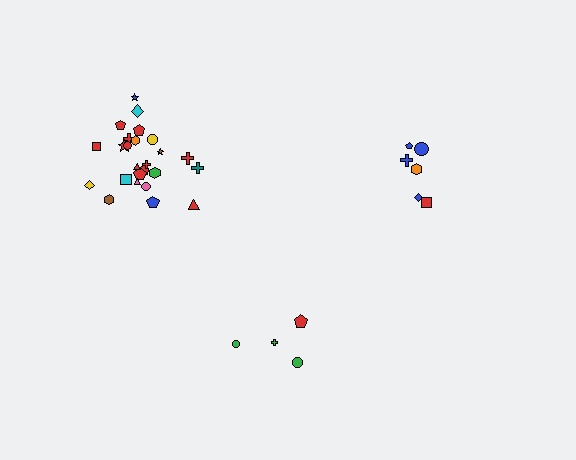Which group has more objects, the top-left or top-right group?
The top-left group.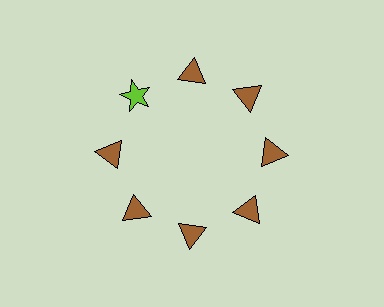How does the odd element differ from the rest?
It differs in both color (lime instead of brown) and shape (star instead of triangle).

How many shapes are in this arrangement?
There are 8 shapes arranged in a ring pattern.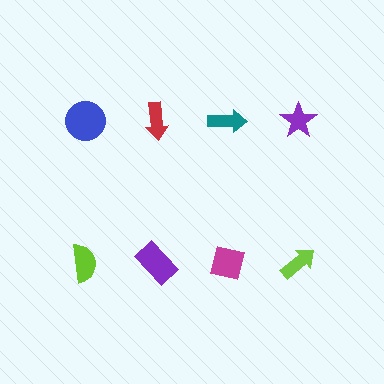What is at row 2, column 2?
A purple rectangle.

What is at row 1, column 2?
A red arrow.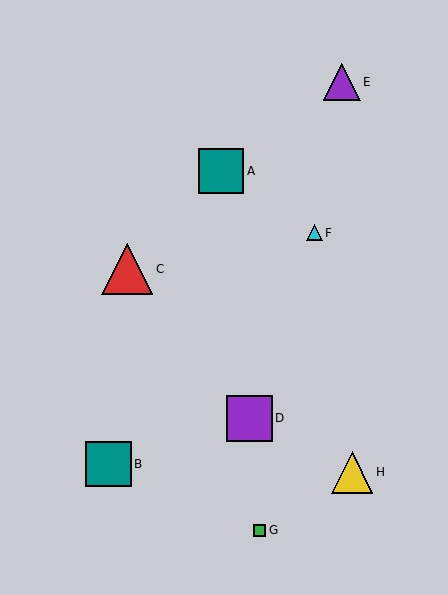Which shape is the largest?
The red triangle (labeled C) is the largest.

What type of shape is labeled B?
Shape B is a teal square.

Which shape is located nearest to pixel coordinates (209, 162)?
The teal square (labeled A) at (221, 171) is nearest to that location.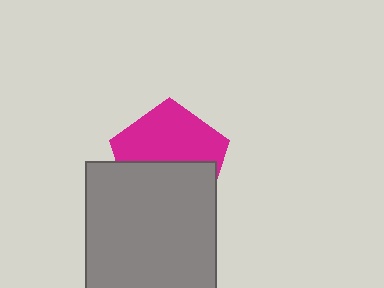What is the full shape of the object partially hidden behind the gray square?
The partially hidden object is a magenta pentagon.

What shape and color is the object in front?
The object in front is a gray square.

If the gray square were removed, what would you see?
You would see the complete magenta pentagon.